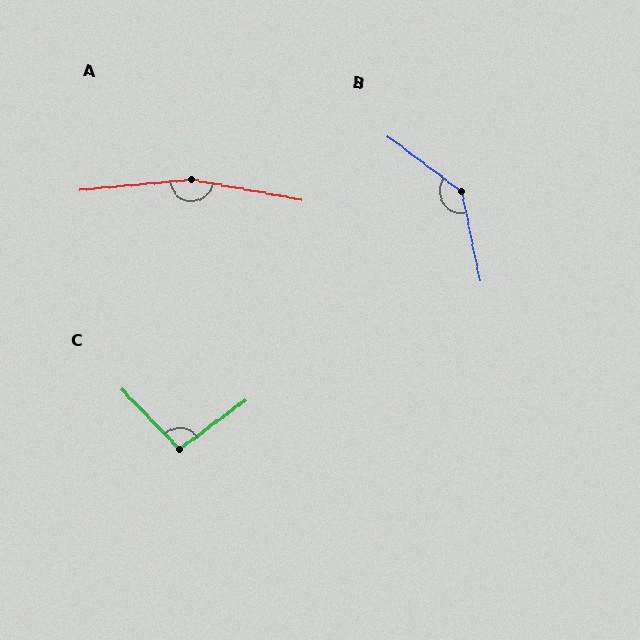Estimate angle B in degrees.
Approximately 139 degrees.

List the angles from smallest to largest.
C (97°), B (139°), A (164°).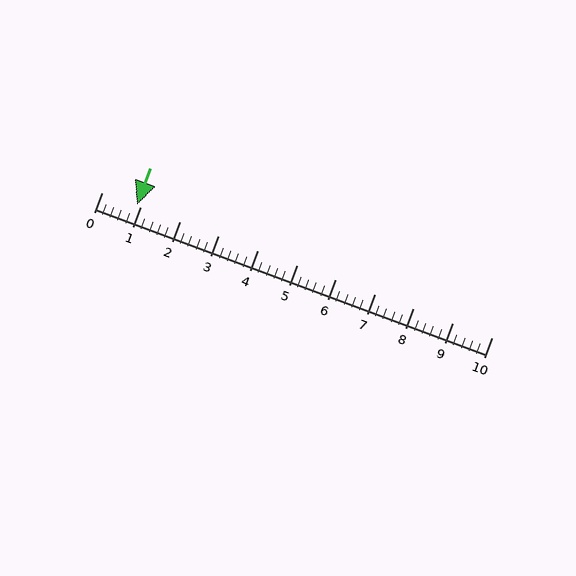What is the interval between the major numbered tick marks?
The major tick marks are spaced 1 units apart.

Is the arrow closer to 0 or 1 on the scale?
The arrow is closer to 1.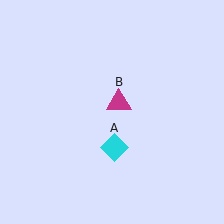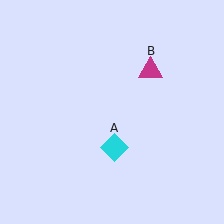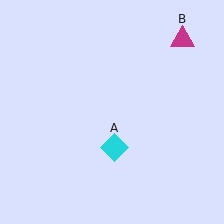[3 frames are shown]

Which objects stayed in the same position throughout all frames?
Cyan diamond (object A) remained stationary.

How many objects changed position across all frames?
1 object changed position: magenta triangle (object B).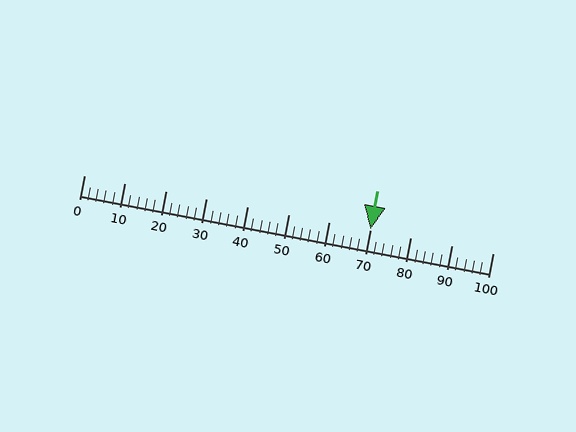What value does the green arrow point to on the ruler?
The green arrow points to approximately 70.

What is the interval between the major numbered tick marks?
The major tick marks are spaced 10 units apart.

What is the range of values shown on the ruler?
The ruler shows values from 0 to 100.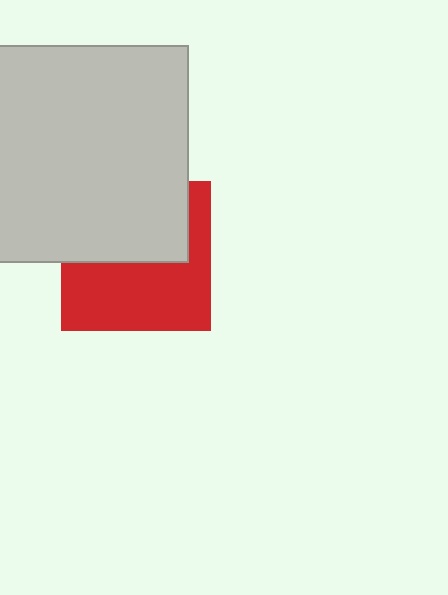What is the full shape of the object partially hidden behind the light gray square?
The partially hidden object is a red square.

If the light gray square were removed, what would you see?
You would see the complete red square.